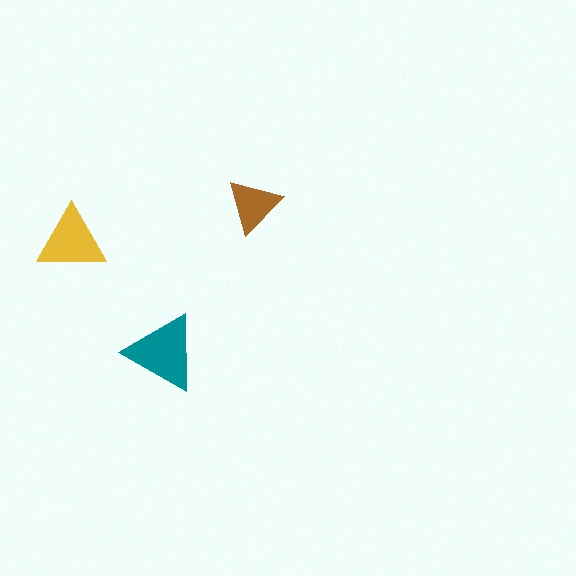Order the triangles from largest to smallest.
the teal one, the yellow one, the brown one.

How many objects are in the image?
There are 3 objects in the image.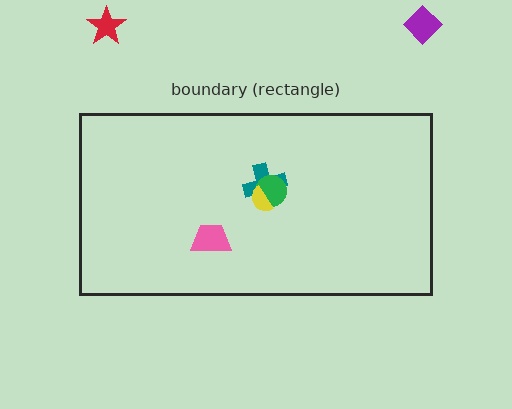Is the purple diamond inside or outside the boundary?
Outside.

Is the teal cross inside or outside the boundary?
Inside.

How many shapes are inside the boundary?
4 inside, 2 outside.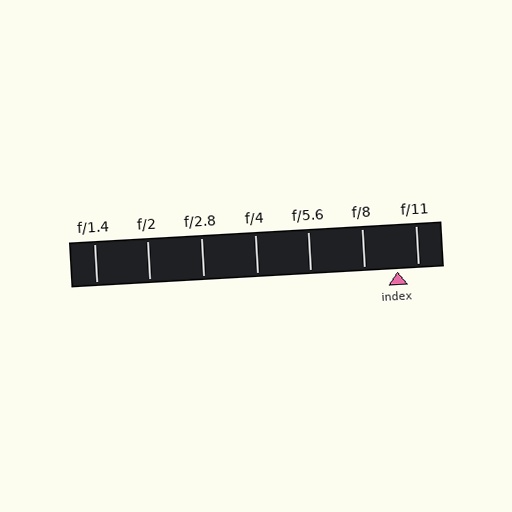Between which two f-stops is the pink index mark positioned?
The index mark is between f/8 and f/11.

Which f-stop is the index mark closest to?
The index mark is closest to f/11.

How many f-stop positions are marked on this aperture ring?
There are 7 f-stop positions marked.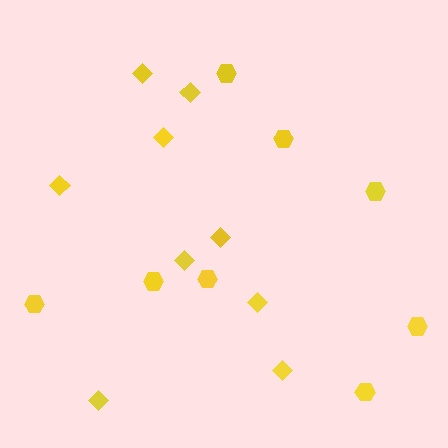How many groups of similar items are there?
There are 2 groups: one group of hexagons (8) and one group of diamonds (9).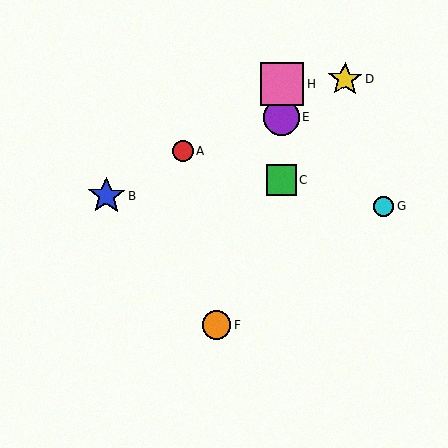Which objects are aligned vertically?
Objects C, E, H are aligned vertically.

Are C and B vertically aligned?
No, C is at x≈281 and B is at x≈106.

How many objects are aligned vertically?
3 objects (C, E, H) are aligned vertically.